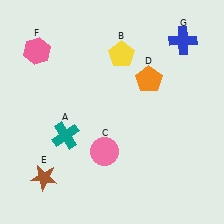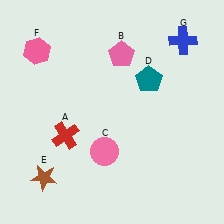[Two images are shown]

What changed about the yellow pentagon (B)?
In Image 1, B is yellow. In Image 2, it changed to pink.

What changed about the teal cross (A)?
In Image 1, A is teal. In Image 2, it changed to red.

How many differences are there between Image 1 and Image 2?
There are 3 differences between the two images.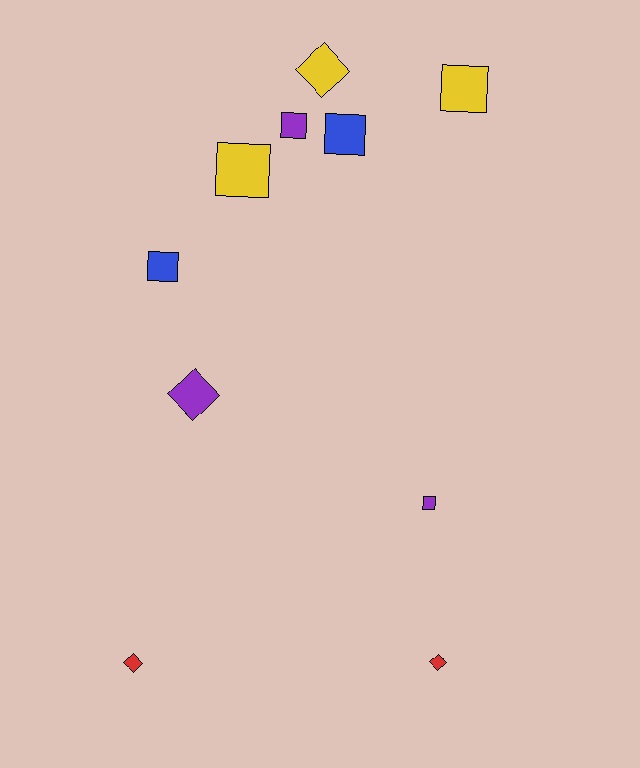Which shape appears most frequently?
Square, with 6 objects.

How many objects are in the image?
There are 10 objects.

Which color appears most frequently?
Purple, with 3 objects.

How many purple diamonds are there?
There is 1 purple diamond.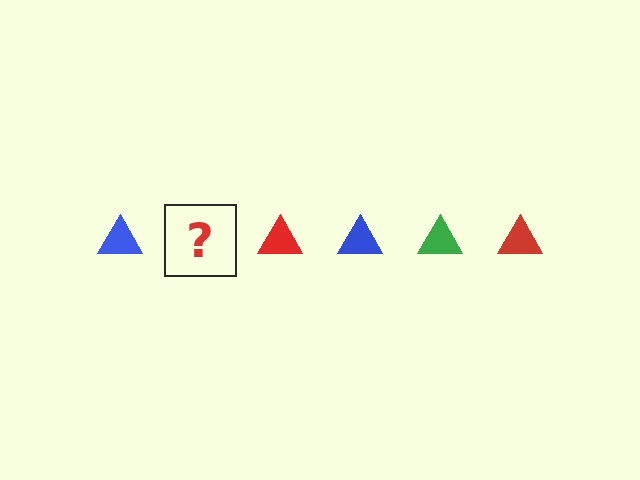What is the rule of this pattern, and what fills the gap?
The rule is that the pattern cycles through blue, green, red triangles. The gap should be filled with a green triangle.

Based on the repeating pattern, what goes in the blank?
The blank should be a green triangle.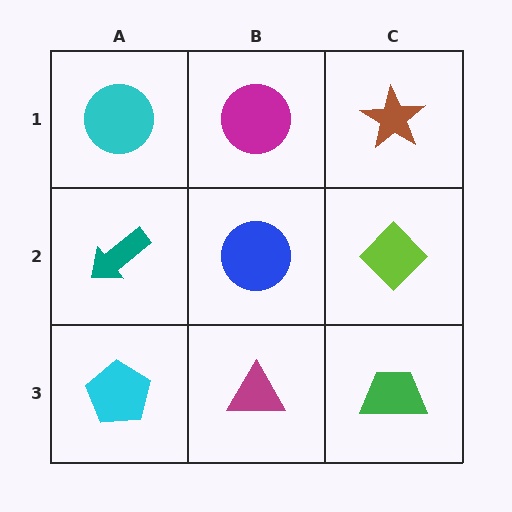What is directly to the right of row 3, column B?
A green trapezoid.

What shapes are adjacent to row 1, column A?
A teal arrow (row 2, column A), a magenta circle (row 1, column B).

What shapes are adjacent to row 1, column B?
A blue circle (row 2, column B), a cyan circle (row 1, column A), a brown star (row 1, column C).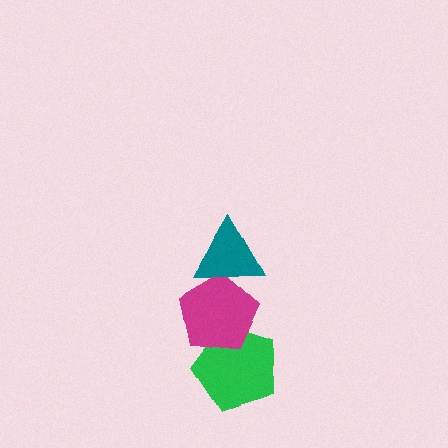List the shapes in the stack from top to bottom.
From top to bottom: the teal triangle, the magenta pentagon, the green pentagon.